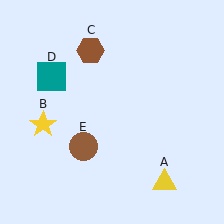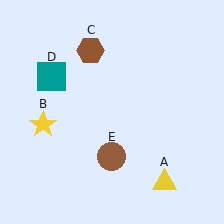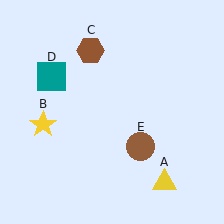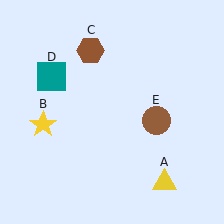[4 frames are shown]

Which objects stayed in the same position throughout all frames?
Yellow triangle (object A) and yellow star (object B) and brown hexagon (object C) and teal square (object D) remained stationary.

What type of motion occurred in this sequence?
The brown circle (object E) rotated counterclockwise around the center of the scene.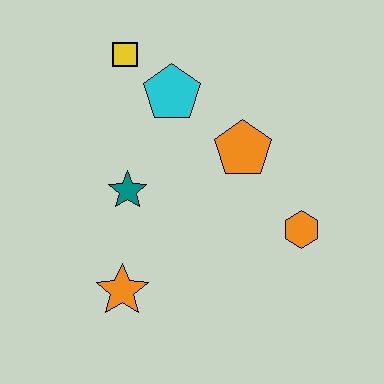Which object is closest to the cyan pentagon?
The yellow square is closest to the cyan pentagon.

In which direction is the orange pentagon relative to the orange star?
The orange pentagon is above the orange star.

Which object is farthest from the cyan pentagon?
The orange star is farthest from the cyan pentagon.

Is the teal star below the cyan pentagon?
Yes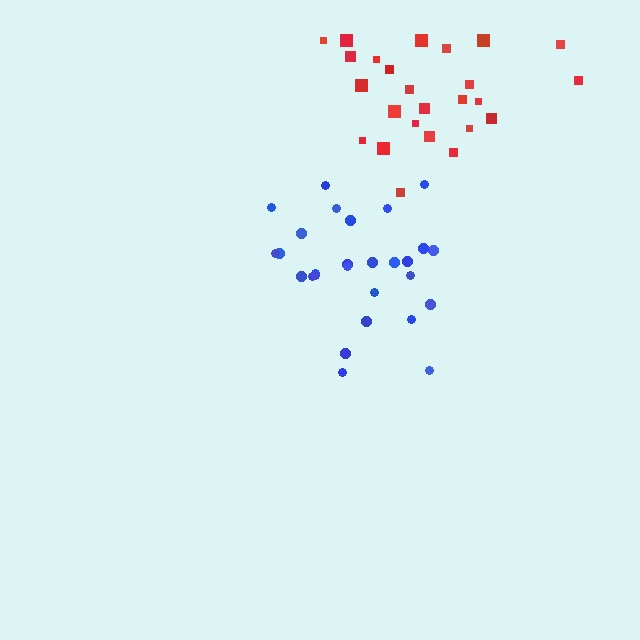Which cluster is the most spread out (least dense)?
Red.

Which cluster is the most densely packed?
Blue.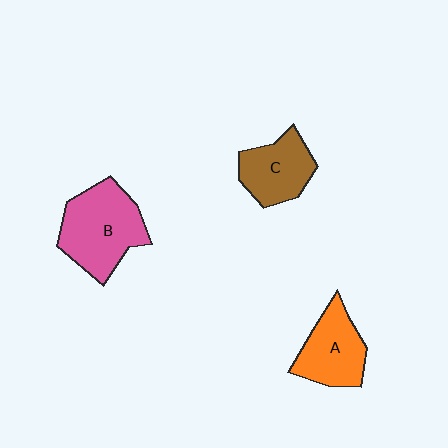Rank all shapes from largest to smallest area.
From largest to smallest: B (pink), A (orange), C (brown).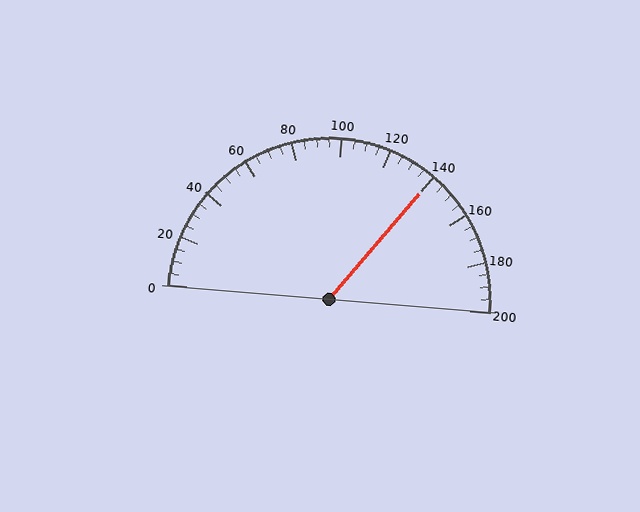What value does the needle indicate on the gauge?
The needle indicates approximately 140.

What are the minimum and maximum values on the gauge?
The gauge ranges from 0 to 200.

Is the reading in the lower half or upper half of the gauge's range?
The reading is in the upper half of the range (0 to 200).